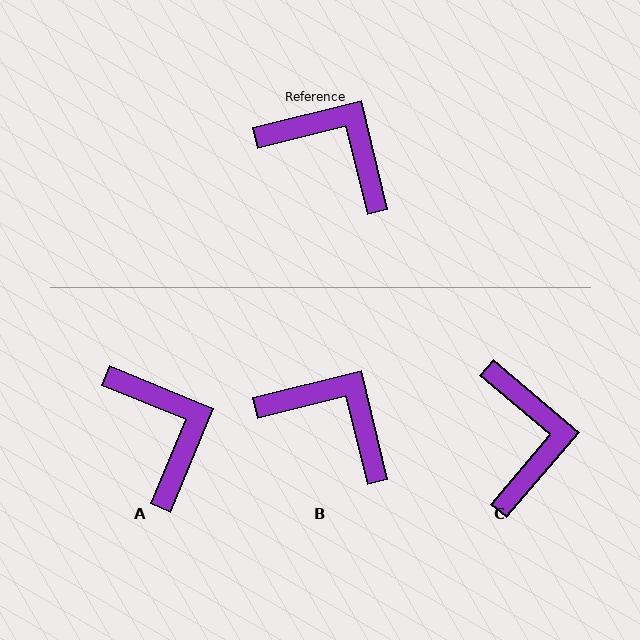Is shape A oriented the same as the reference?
No, it is off by about 36 degrees.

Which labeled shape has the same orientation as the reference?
B.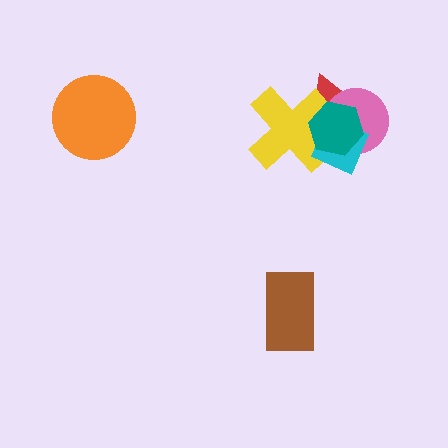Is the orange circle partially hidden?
No, no other shape covers it.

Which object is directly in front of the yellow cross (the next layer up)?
The cyan diamond is directly in front of the yellow cross.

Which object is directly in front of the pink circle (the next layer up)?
The yellow cross is directly in front of the pink circle.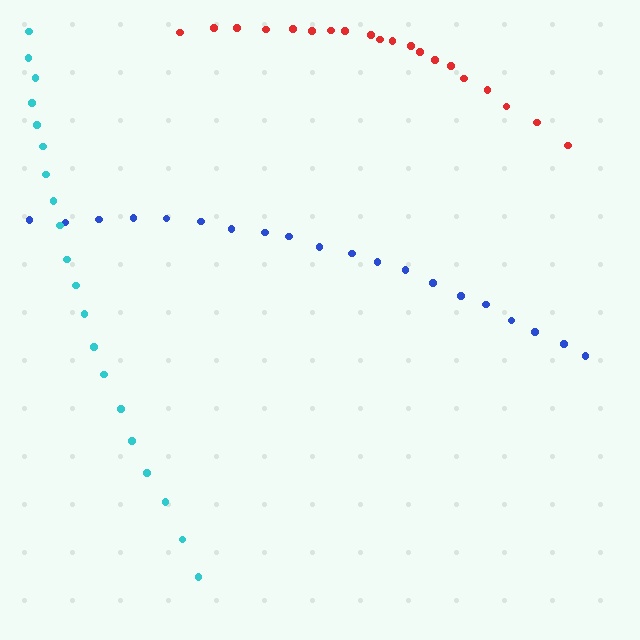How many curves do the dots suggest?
There are 3 distinct paths.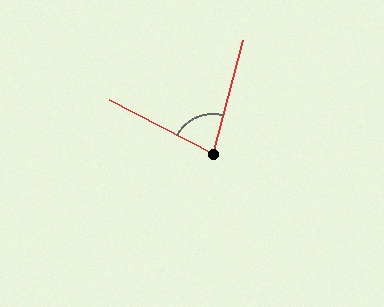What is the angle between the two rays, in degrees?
Approximately 77 degrees.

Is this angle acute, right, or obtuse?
It is acute.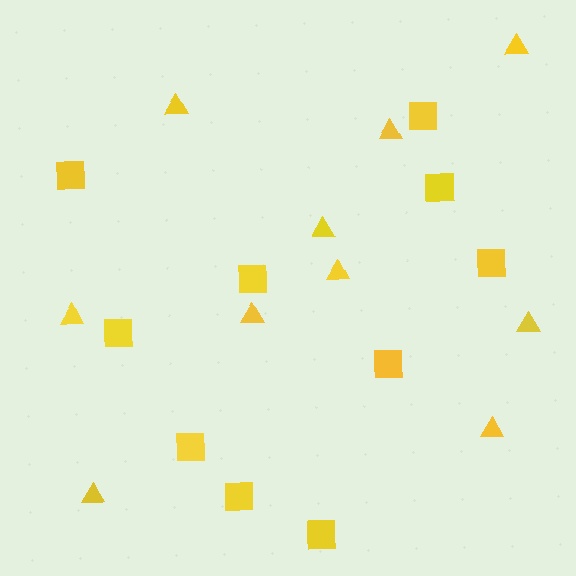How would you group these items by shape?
There are 2 groups: one group of squares (10) and one group of triangles (10).